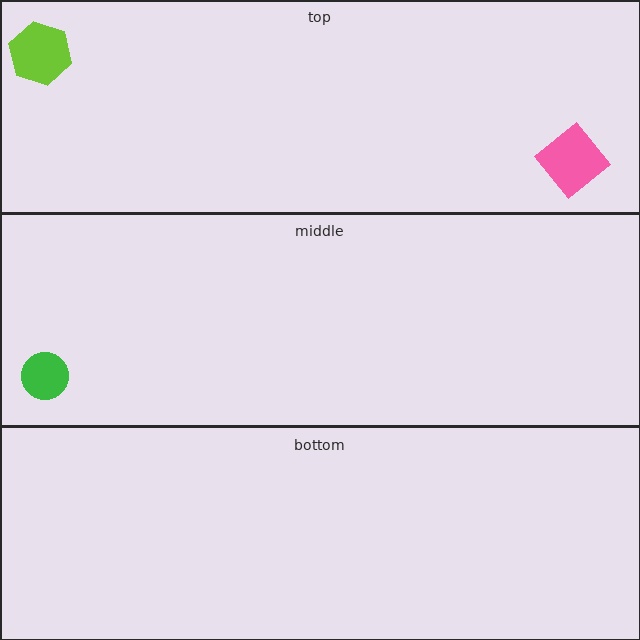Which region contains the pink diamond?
The top region.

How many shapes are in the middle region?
1.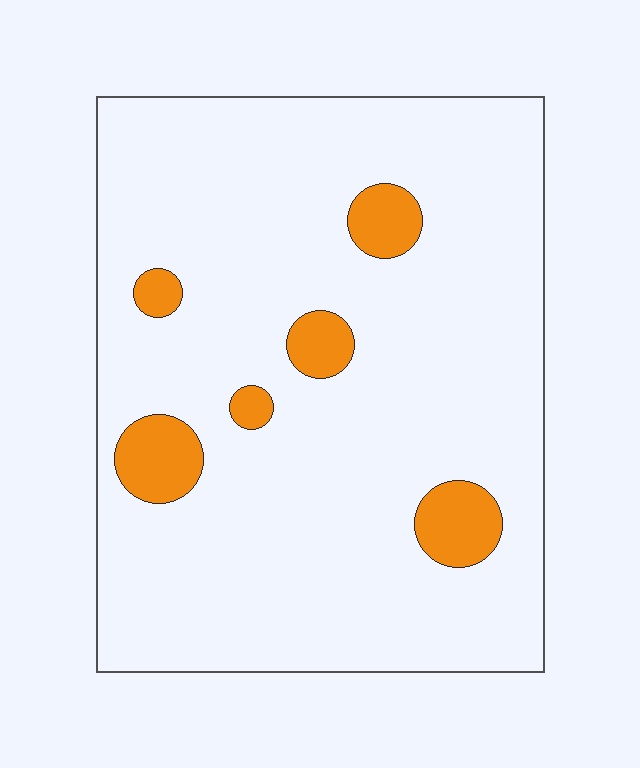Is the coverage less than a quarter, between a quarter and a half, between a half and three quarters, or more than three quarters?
Less than a quarter.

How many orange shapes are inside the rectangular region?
6.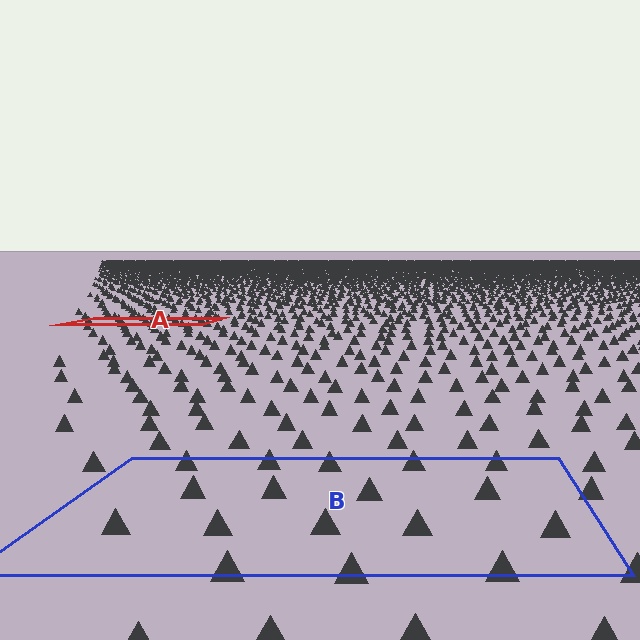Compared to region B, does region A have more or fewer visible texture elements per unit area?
Region A has more texture elements per unit area — they are packed more densely because it is farther away.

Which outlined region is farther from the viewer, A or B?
Region A is farther from the viewer — the texture elements inside it appear smaller and more densely packed.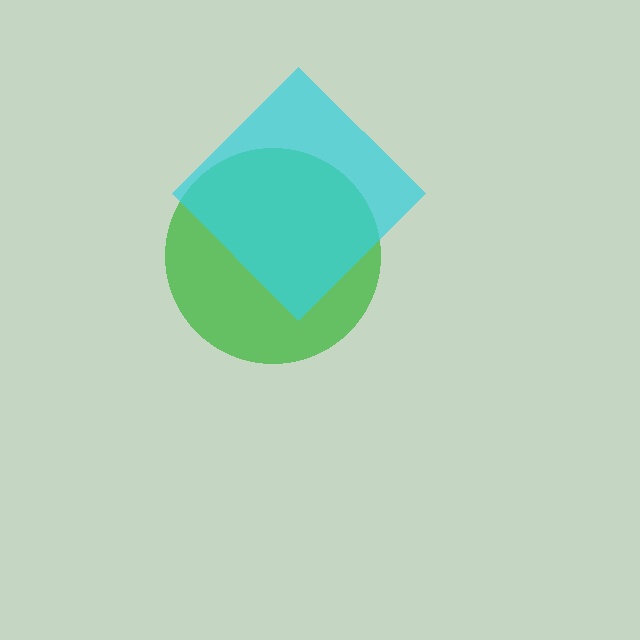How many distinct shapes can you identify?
There are 2 distinct shapes: a green circle, a cyan diamond.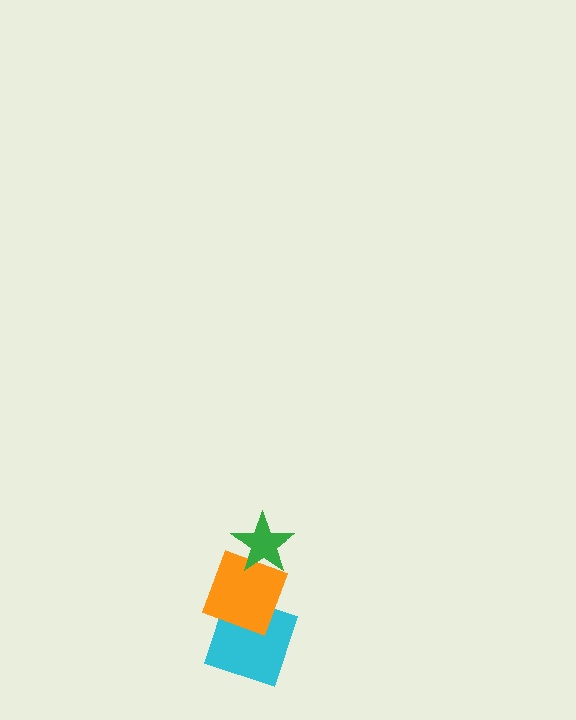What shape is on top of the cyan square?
The orange square is on top of the cyan square.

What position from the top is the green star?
The green star is 1st from the top.